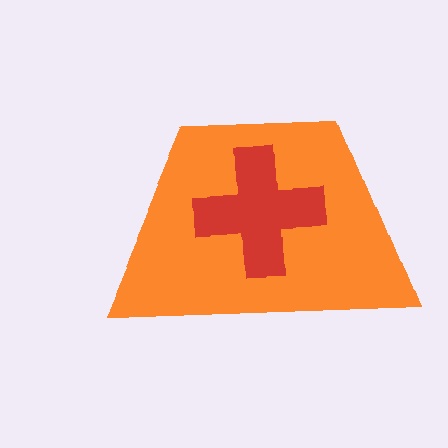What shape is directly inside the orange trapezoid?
The red cross.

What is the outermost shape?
The orange trapezoid.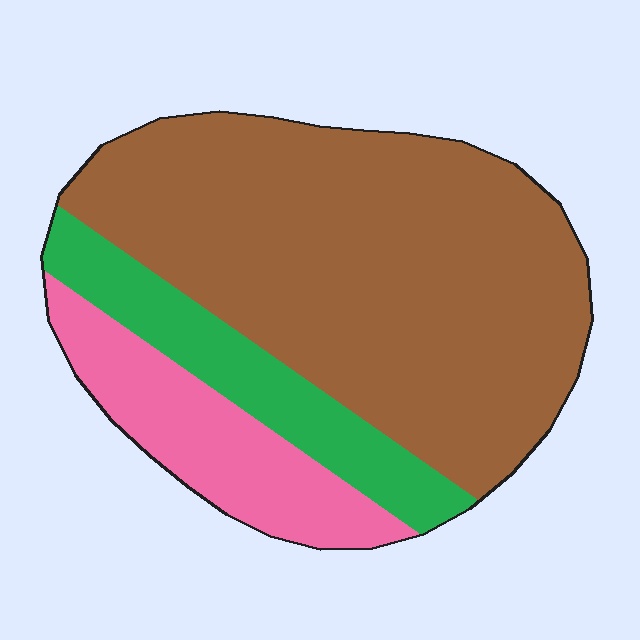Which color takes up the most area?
Brown, at roughly 65%.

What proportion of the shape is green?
Green covers roughly 15% of the shape.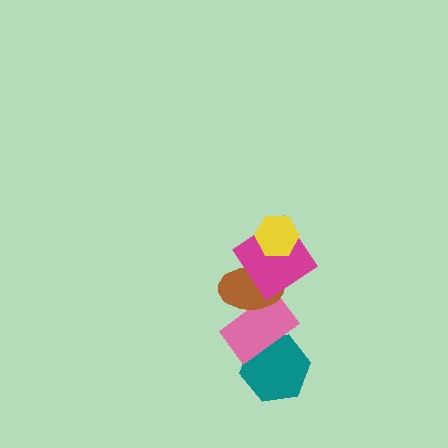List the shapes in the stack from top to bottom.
From top to bottom: the yellow hexagon, the magenta diamond, the brown ellipse, the pink rectangle, the teal hexagon.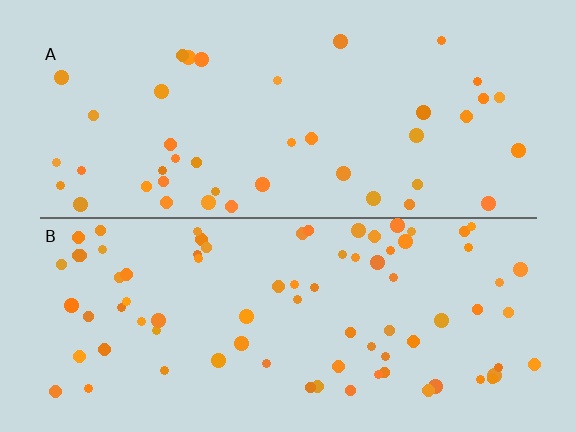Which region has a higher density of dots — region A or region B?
B (the bottom).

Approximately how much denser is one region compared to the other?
Approximately 1.9× — region B over region A.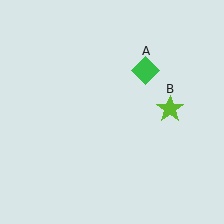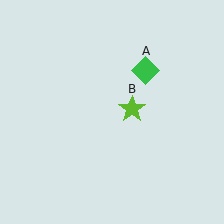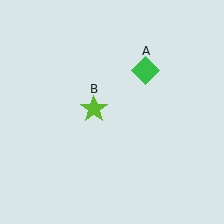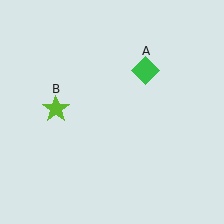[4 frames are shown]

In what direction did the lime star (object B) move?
The lime star (object B) moved left.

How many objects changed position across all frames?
1 object changed position: lime star (object B).